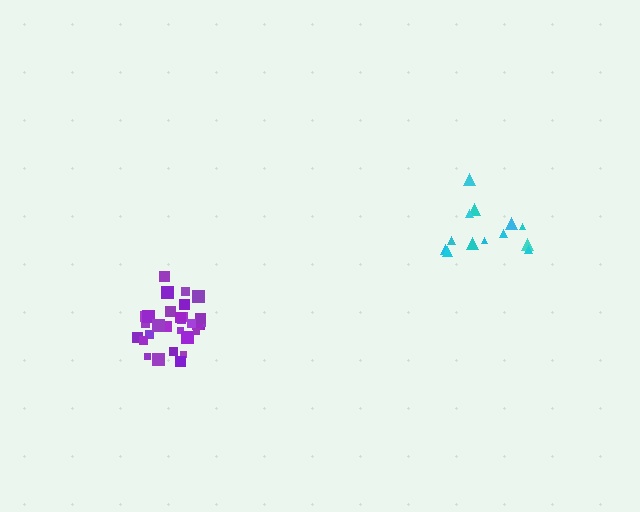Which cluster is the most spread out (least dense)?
Cyan.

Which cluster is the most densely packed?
Purple.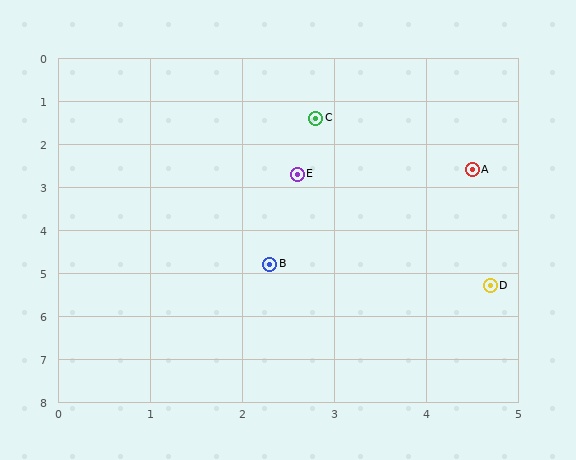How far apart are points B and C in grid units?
Points B and C are about 3.4 grid units apart.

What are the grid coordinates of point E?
Point E is at approximately (2.6, 2.7).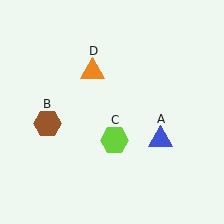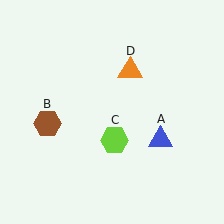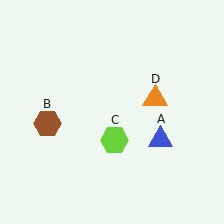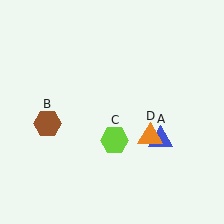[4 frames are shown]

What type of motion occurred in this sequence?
The orange triangle (object D) rotated clockwise around the center of the scene.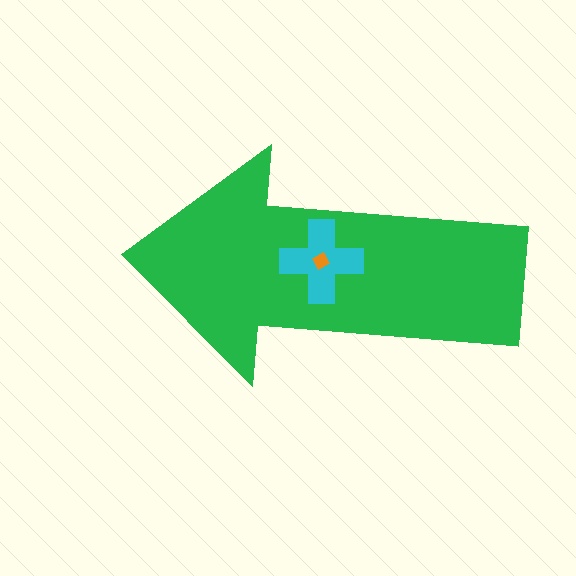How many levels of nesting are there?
3.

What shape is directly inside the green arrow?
The cyan cross.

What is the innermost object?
The orange square.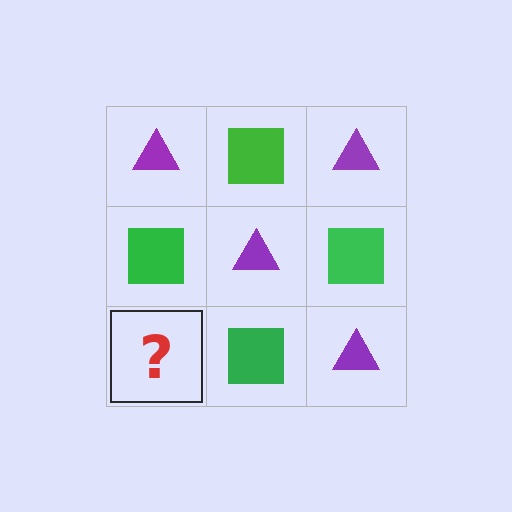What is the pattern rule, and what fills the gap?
The rule is that it alternates purple triangle and green square in a checkerboard pattern. The gap should be filled with a purple triangle.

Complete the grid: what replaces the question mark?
The question mark should be replaced with a purple triangle.